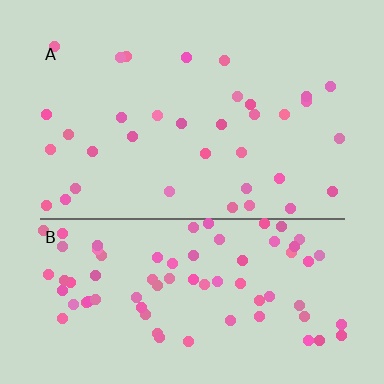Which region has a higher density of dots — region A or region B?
B (the bottom).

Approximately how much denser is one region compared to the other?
Approximately 2.3× — region B over region A.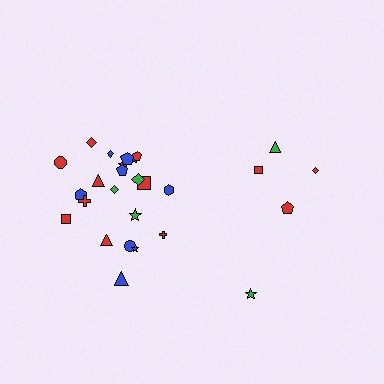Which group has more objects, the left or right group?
The left group.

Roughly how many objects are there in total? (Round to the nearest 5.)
Roughly 25 objects in total.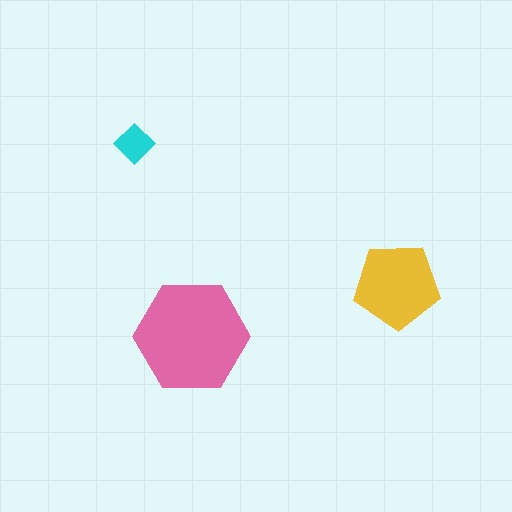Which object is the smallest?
The cyan diamond.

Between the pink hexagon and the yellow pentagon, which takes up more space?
The pink hexagon.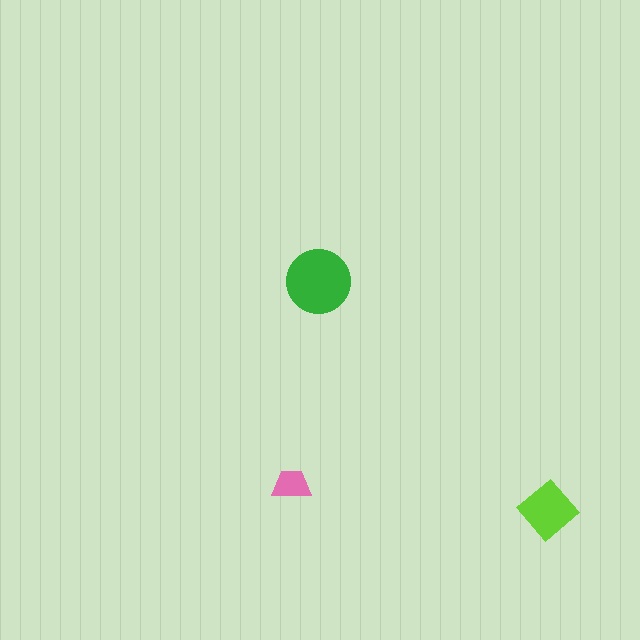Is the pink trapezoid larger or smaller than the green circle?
Smaller.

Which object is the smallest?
The pink trapezoid.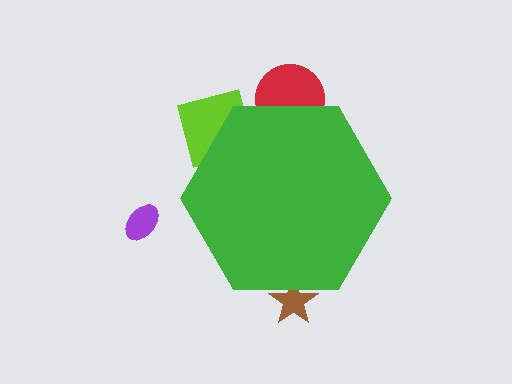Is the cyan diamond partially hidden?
Yes, the cyan diamond is partially hidden behind the green hexagon.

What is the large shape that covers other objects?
A green hexagon.